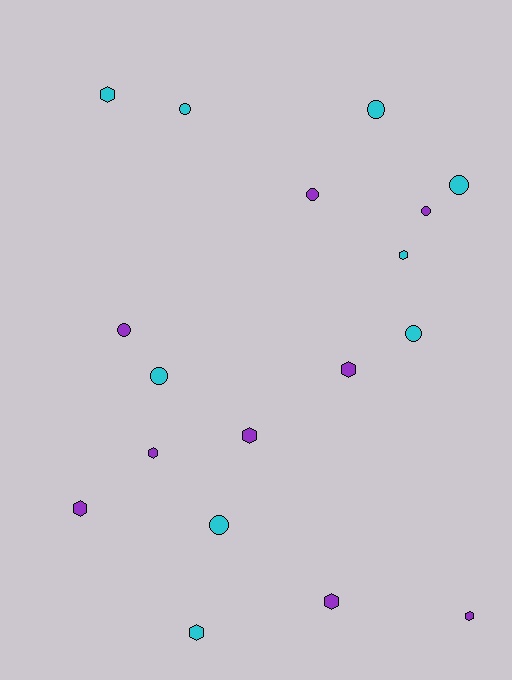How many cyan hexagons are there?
There are 3 cyan hexagons.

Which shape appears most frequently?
Hexagon, with 9 objects.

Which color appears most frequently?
Cyan, with 9 objects.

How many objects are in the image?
There are 18 objects.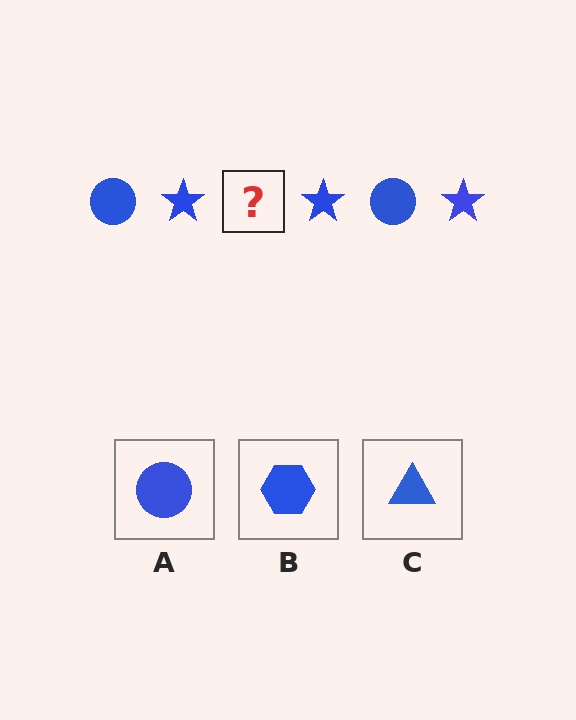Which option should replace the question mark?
Option A.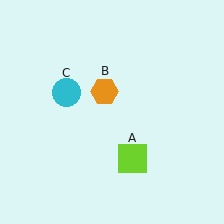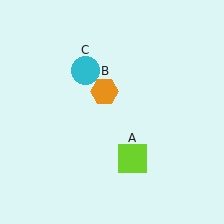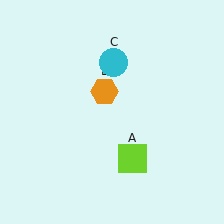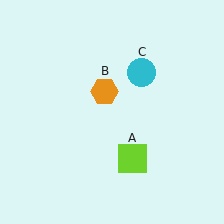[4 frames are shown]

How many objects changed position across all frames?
1 object changed position: cyan circle (object C).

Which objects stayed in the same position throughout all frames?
Lime square (object A) and orange hexagon (object B) remained stationary.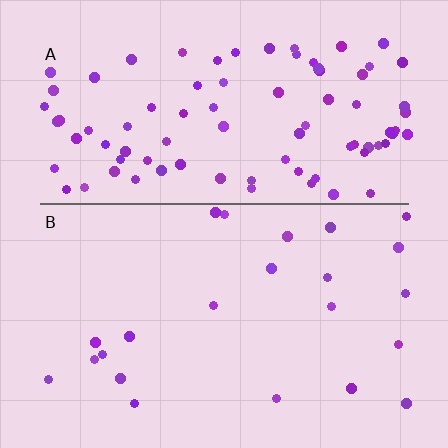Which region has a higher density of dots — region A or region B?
A (the top).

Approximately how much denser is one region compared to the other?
Approximately 4.0× — region A over region B.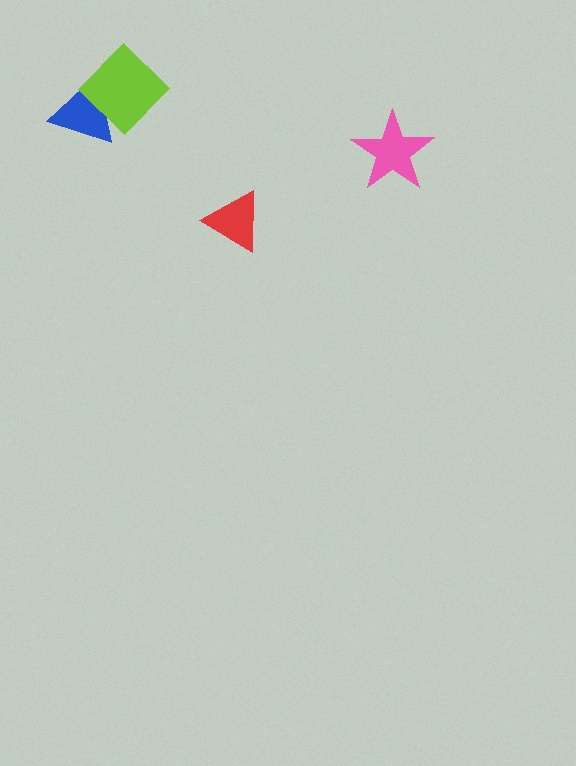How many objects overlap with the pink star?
0 objects overlap with the pink star.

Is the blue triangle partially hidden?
Yes, it is partially covered by another shape.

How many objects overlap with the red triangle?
0 objects overlap with the red triangle.